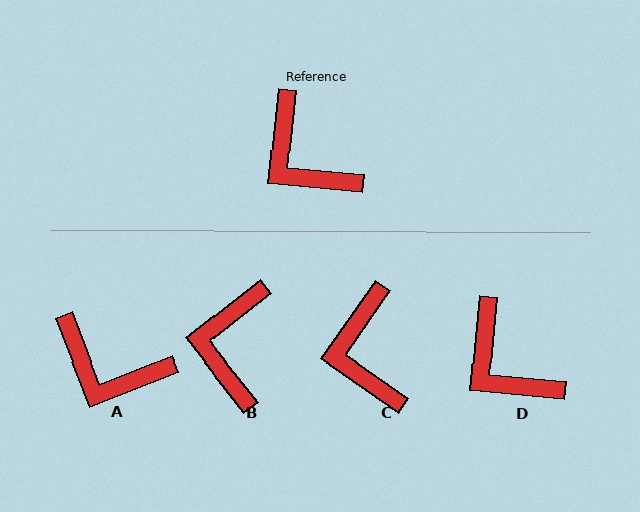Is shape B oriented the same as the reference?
No, it is off by about 46 degrees.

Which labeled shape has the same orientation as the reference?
D.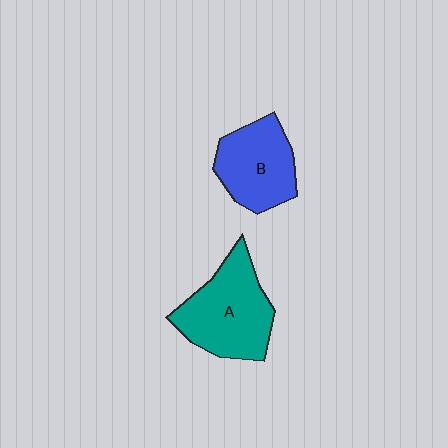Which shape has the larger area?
Shape A (teal).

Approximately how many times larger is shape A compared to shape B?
Approximately 1.3 times.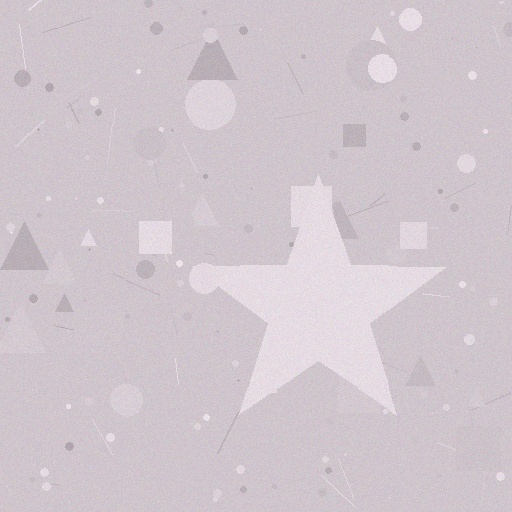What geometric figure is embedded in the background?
A star is embedded in the background.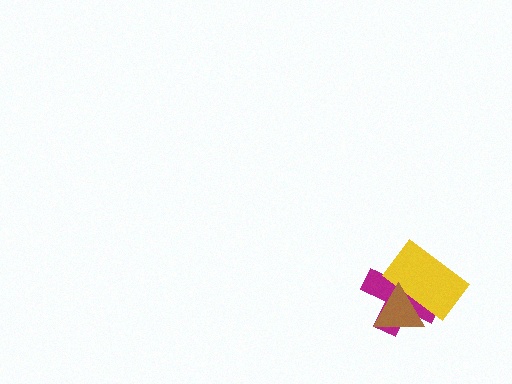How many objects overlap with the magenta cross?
2 objects overlap with the magenta cross.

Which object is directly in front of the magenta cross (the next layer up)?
The yellow rectangle is directly in front of the magenta cross.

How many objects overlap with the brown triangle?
2 objects overlap with the brown triangle.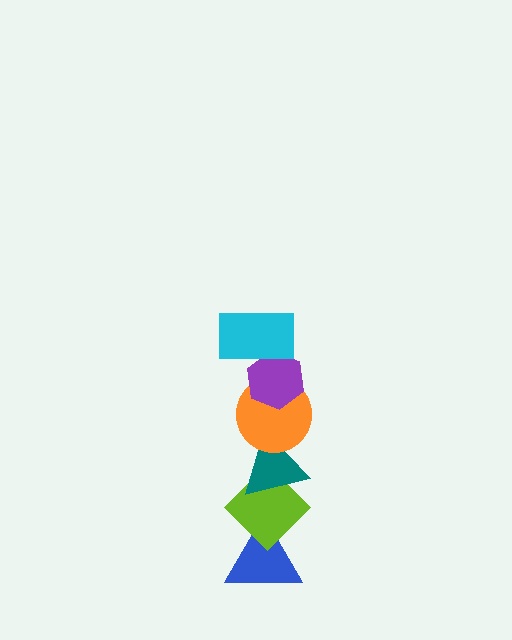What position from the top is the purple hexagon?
The purple hexagon is 2nd from the top.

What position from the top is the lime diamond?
The lime diamond is 5th from the top.